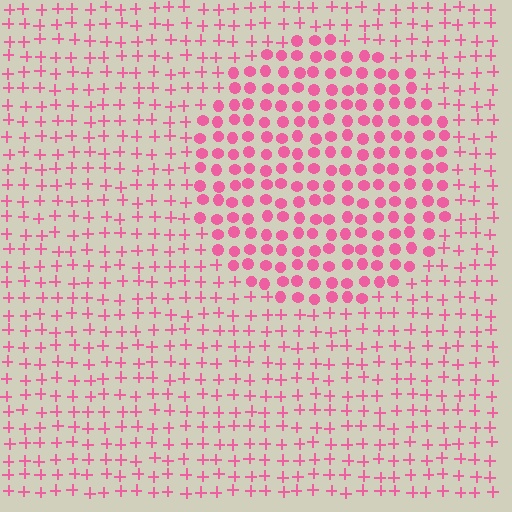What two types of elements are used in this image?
The image uses circles inside the circle region and plus signs outside it.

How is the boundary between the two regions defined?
The boundary is defined by a change in element shape: circles inside vs. plus signs outside. All elements share the same color and spacing.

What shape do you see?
I see a circle.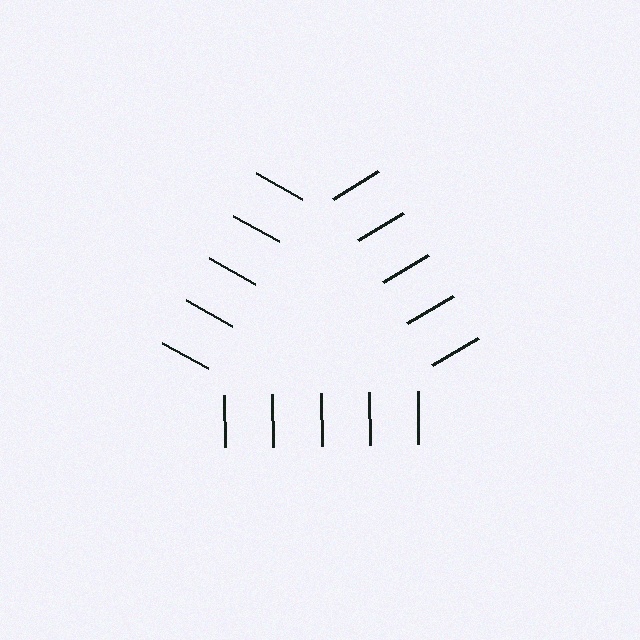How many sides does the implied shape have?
3 sides — the line-ends trace a triangle.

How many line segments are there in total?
15 — 5 along each of the 3 edges.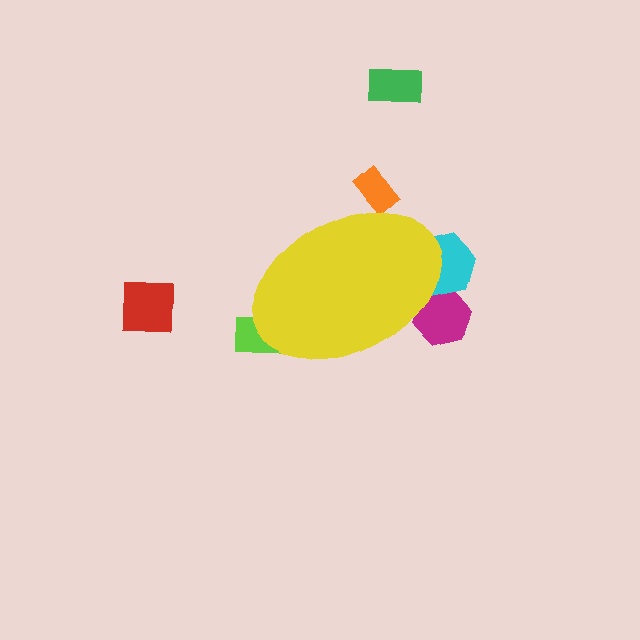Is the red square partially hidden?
No, the red square is fully visible.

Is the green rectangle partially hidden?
No, the green rectangle is fully visible.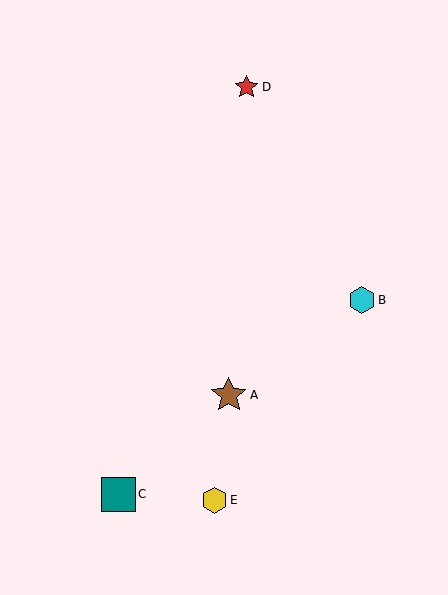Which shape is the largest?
The brown star (labeled A) is the largest.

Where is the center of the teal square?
The center of the teal square is at (119, 494).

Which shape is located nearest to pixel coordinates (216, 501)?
The yellow hexagon (labeled E) at (215, 500) is nearest to that location.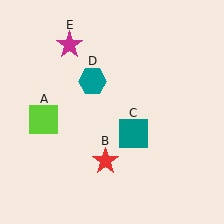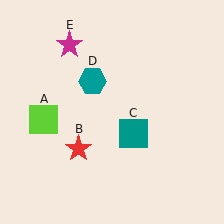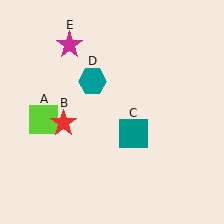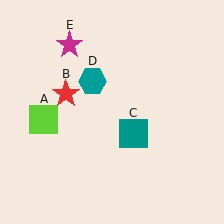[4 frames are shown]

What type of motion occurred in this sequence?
The red star (object B) rotated clockwise around the center of the scene.